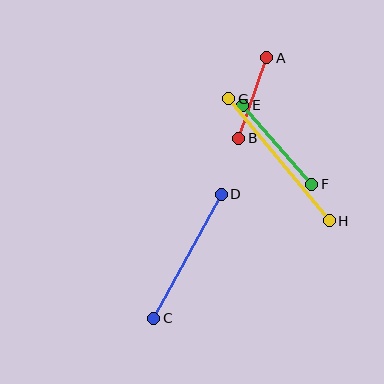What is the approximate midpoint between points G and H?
The midpoint is at approximately (279, 160) pixels.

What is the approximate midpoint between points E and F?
The midpoint is at approximately (277, 145) pixels.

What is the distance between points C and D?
The distance is approximately 141 pixels.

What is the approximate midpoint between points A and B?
The midpoint is at approximately (253, 98) pixels.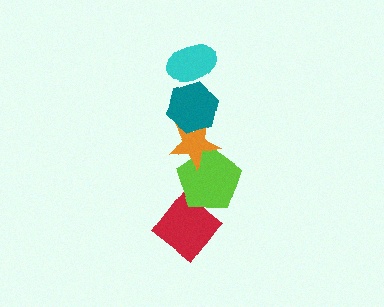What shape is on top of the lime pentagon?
The orange star is on top of the lime pentagon.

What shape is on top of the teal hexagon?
The cyan ellipse is on top of the teal hexagon.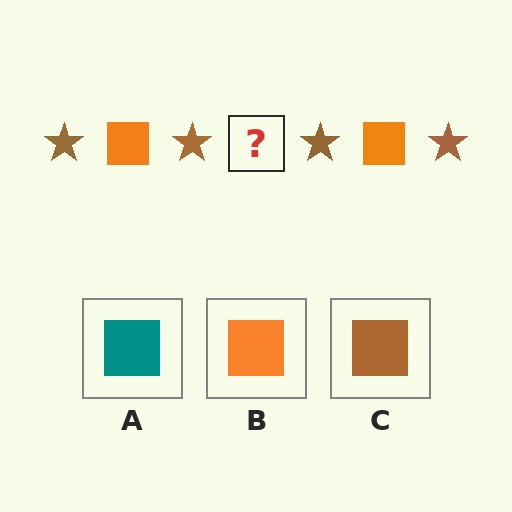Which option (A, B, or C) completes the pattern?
B.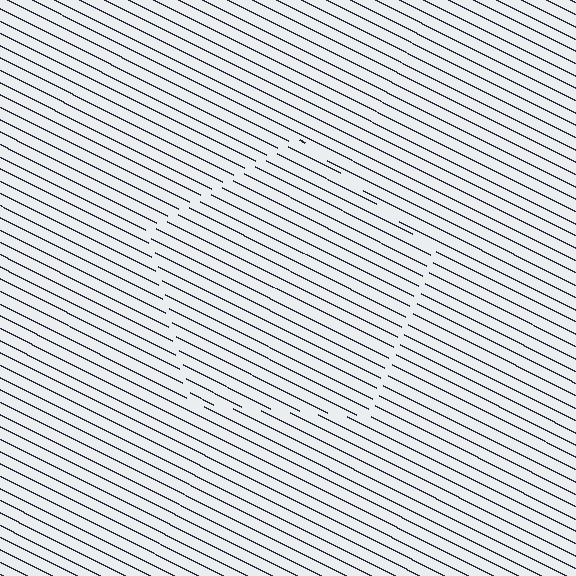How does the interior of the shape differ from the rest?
The interior of the shape contains the same grating, shifted by half a period — the contour is defined by the phase discontinuity where line-ends from the inner and outer gratings abut.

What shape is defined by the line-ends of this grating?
An illusory pentagon. The interior of the shape contains the same grating, shifted by half a period — the contour is defined by the phase discontinuity where line-ends from the inner and outer gratings abut.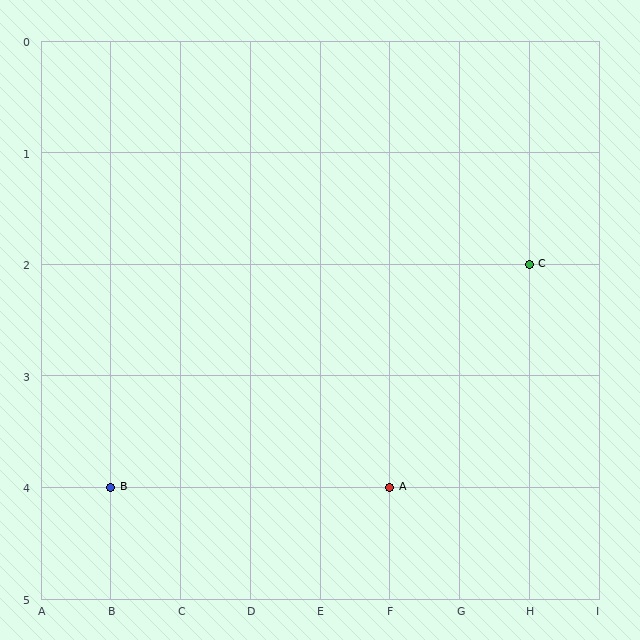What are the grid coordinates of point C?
Point C is at grid coordinates (H, 2).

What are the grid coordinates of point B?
Point B is at grid coordinates (B, 4).